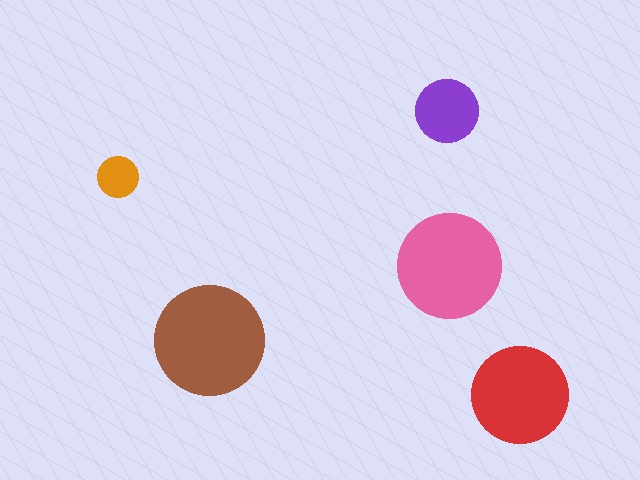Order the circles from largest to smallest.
the brown one, the pink one, the red one, the purple one, the orange one.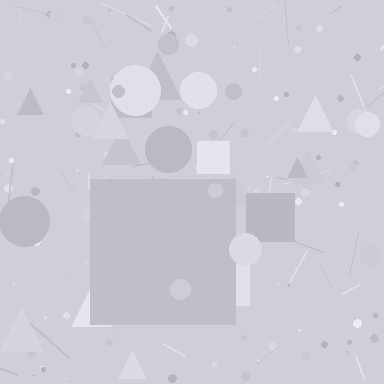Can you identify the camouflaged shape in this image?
The camouflaged shape is a square.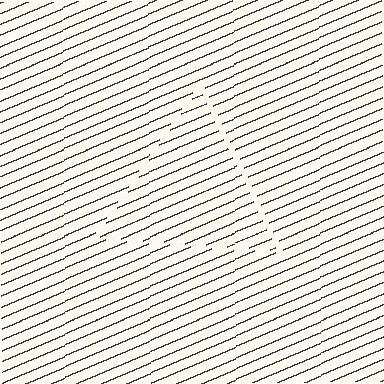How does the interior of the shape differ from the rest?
The interior of the shape contains the same grating, shifted by half a period — the contour is defined by the phase discontinuity where line-ends from the inner and outer gratings abut.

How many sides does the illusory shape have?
3 sides — the line-ends trace a triangle.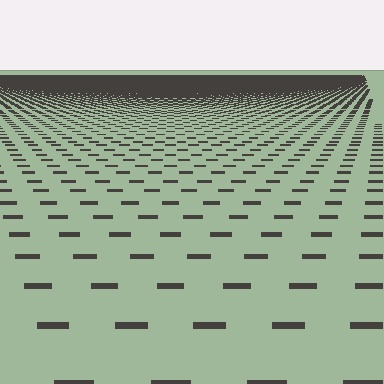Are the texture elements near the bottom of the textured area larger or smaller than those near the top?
Larger. Near the bottom, elements are closer to the viewer and appear at a bigger on-screen size.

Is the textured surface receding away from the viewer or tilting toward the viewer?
The surface is receding away from the viewer. Texture elements get smaller and denser toward the top.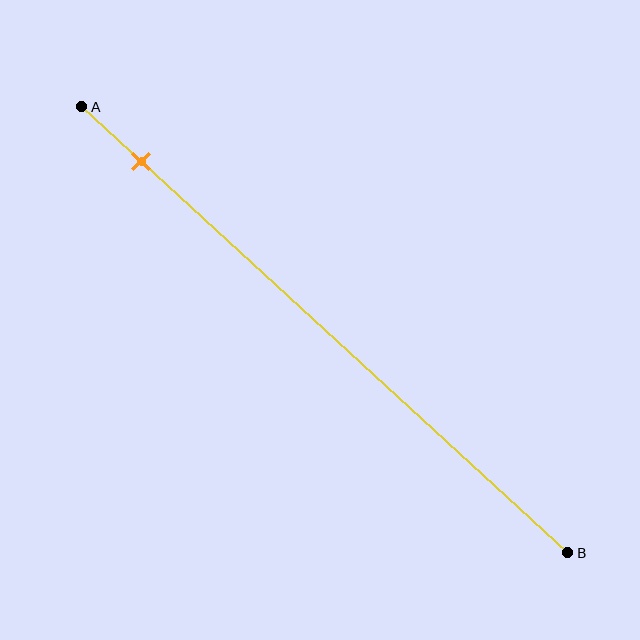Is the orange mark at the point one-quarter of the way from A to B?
No, the mark is at about 10% from A, not at the 25% one-quarter point.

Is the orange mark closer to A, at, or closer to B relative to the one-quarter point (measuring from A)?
The orange mark is closer to point A than the one-quarter point of segment AB.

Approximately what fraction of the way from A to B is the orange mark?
The orange mark is approximately 10% of the way from A to B.